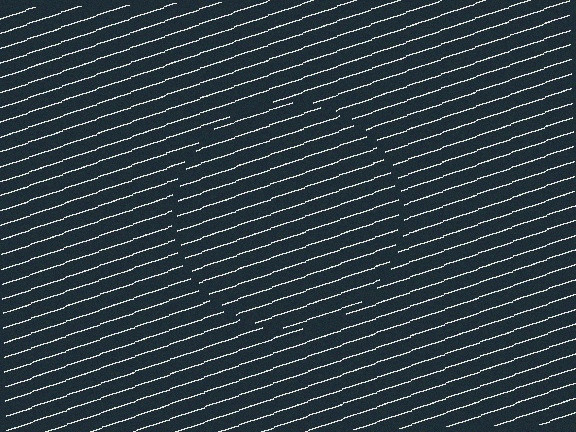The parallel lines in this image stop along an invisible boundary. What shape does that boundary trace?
An illusory circle. The interior of the shape contains the same grating, shifted by half a period — the contour is defined by the phase discontinuity where line-ends from the inner and outer gratings abut.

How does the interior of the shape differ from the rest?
The interior of the shape contains the same grating, shifted by half a period — the contour is defined by the phase discontinuity where line-ends from the inner and outer gratings abut.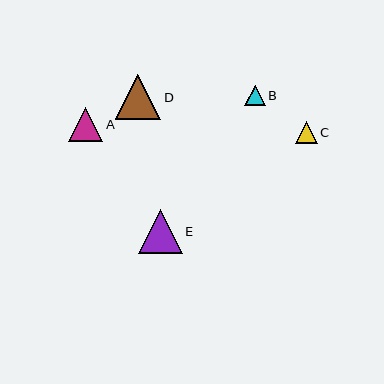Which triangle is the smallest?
Triangle B is the smallest with a size of approximately 20 pixels.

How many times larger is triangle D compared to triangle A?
Triangle D is approximately 1.3 times the size of triangle A.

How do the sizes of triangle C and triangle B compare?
Triangle C and triangle B are approximately the same size.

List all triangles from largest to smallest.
From largest to smallest: D, E, A, C, B.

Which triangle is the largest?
Triangle D is the largest with a size of approximately 45 pixels.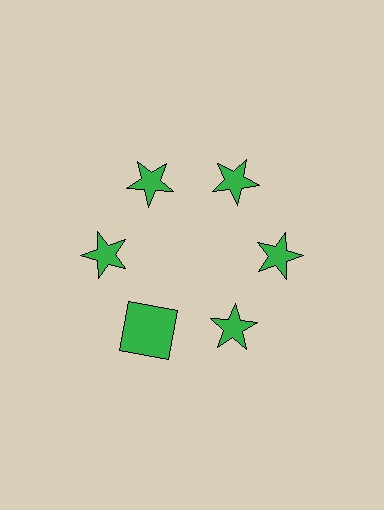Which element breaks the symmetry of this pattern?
The green square at roughly the 7 o'clock position breaks the symmetry. All other shapes are green stars.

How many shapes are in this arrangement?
There are 6 shapes arranged in a ring pattern.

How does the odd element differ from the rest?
It has a different shape: square instead of star.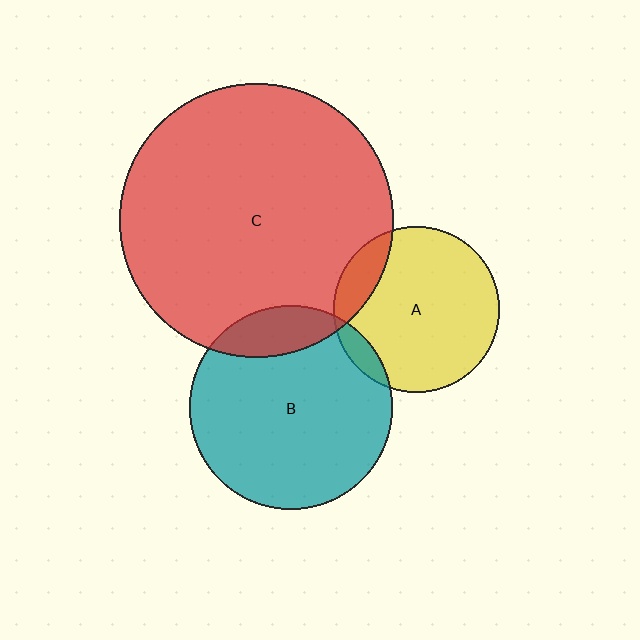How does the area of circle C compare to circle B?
Approximately 1.8 times.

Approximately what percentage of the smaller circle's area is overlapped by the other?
Approximately 5%.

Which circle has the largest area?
Circle C (red).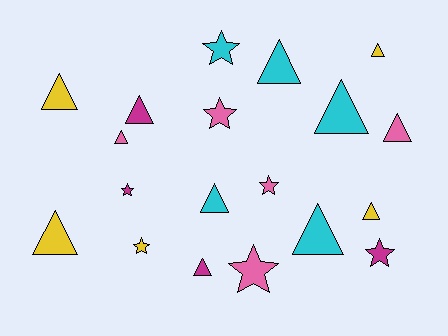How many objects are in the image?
There are 19 objects.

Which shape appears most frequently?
Triangle, with 12 objects.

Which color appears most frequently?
Cyan, with 5 objects.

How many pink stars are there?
There are 3 pink stars.